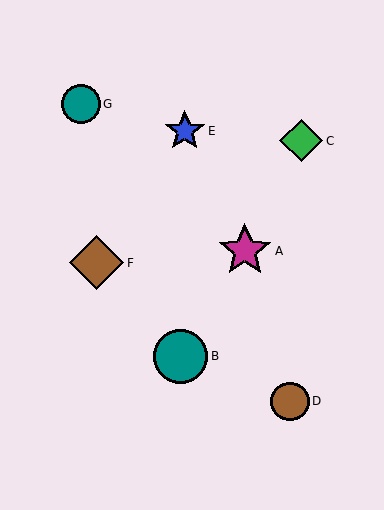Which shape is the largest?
The brown diamond (labeled F) is the largest.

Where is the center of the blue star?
The center of the blue star is at (185, 131).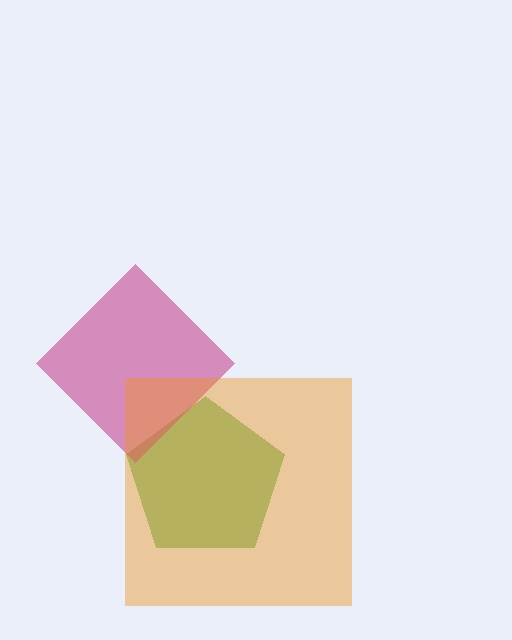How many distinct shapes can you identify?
There are 3 distinct shapes: a green pentagon, a magenta diamond, an orange square.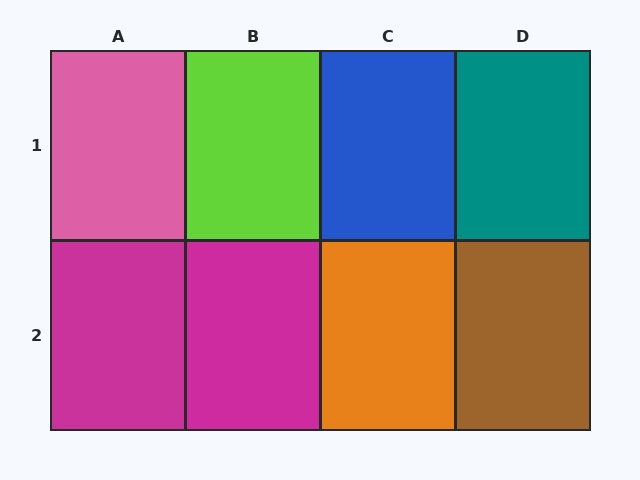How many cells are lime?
1 cell is lime.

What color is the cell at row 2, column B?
Magenta.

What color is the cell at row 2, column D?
Brown.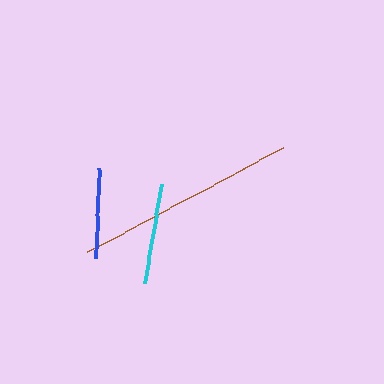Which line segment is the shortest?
The blue line is the shortest at approximately 90 pixels.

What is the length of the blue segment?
The blue segment is approximately 90 pixels long.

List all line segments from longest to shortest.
From longest to shortest: brown, cyan, blue.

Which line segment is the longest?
The brown line is the longest at approximately 222 pixels.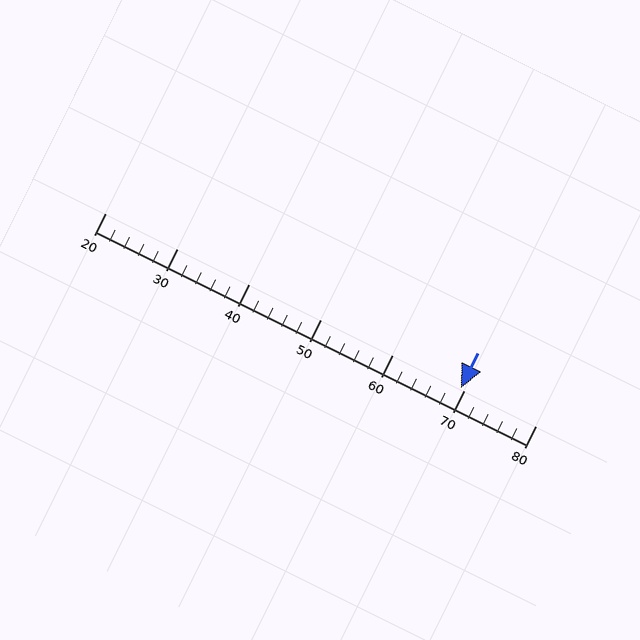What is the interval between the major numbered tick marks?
The major tick marks are spaced 10 units apart.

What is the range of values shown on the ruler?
The ruler shows values from 20 to 80.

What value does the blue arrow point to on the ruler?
The blue arrow points to approximately 70.